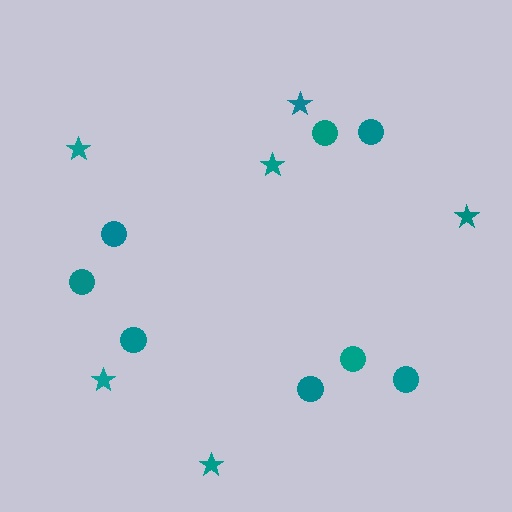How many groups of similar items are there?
There are 2 groups: one group of stars (6) and one group of circles (8).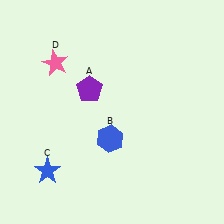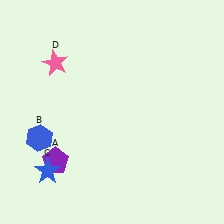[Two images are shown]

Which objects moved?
The objects that moved are: the purple pentagon (A), the blue hexagon (B).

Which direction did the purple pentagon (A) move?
The purple pentagon (A) moved down.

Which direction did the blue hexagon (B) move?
The blue hexagon (B) moved left.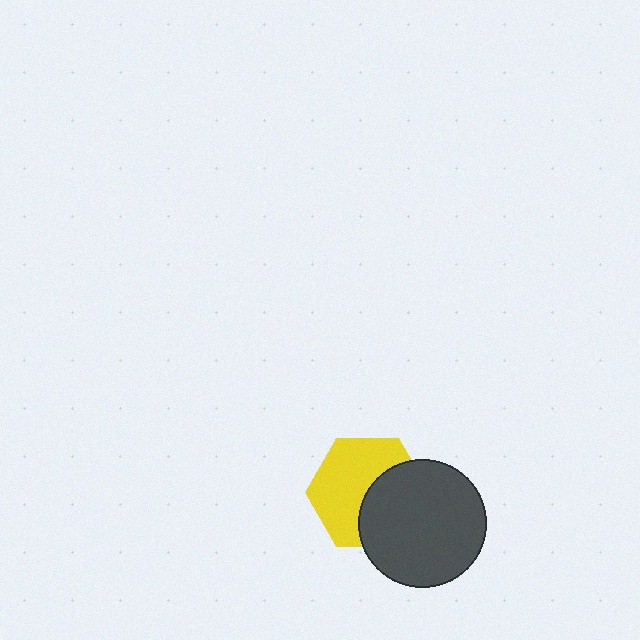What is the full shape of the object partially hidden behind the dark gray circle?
The partially hidden object is a yellow hexagon.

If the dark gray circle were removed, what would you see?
You would see the complete yellow hexagon.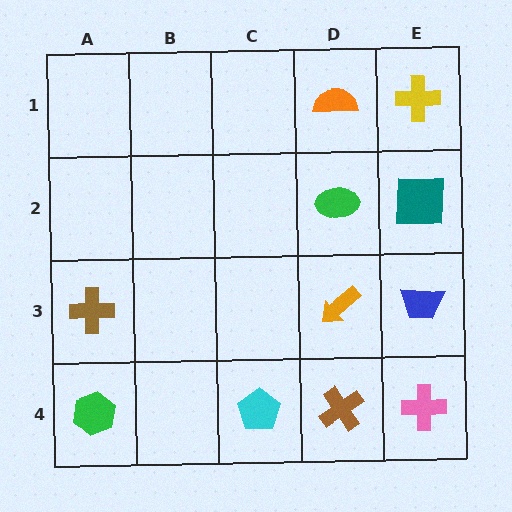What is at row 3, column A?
A brown cross.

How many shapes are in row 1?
2 shapes.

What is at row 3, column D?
An orange arrow.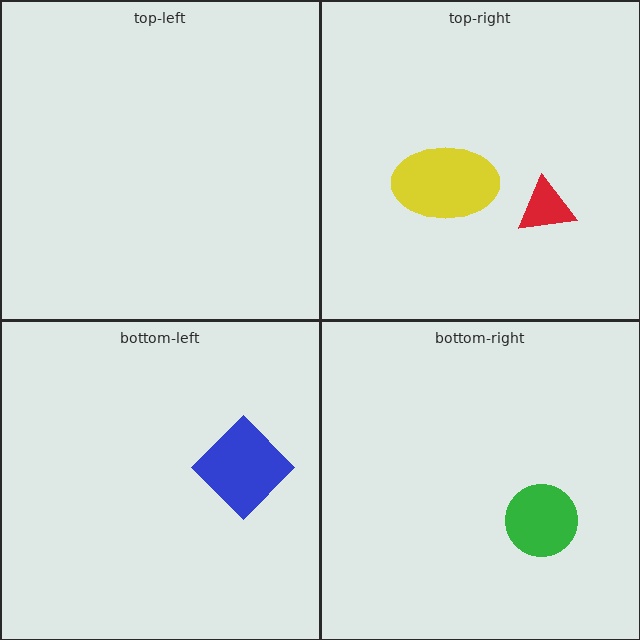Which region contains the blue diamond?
The bottom-left region.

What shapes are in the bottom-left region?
The blue diamond.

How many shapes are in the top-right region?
2.